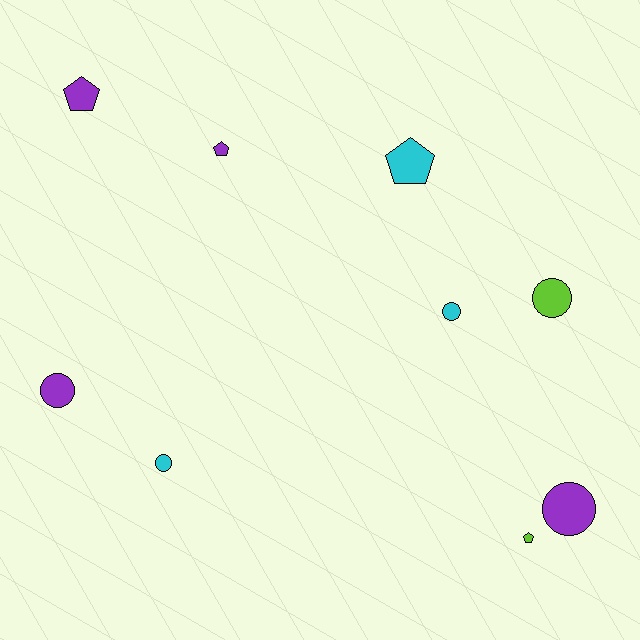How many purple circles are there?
There are 2 purple circles.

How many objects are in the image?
There are 9 objects.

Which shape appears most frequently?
Circle, with 5 objects.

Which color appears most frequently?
Purple, with 4 objects.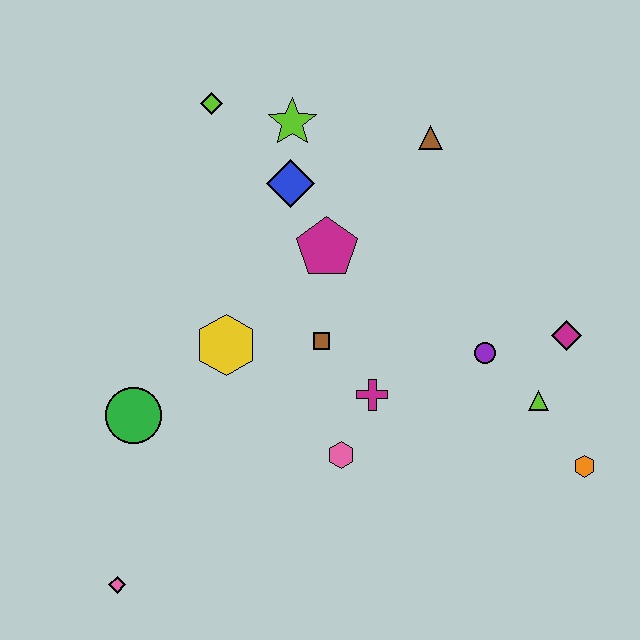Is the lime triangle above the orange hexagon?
Yes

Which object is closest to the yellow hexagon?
The brown square is closest to the yellow hexagon.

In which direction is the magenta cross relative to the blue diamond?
The magenta cross is below the blue diamond.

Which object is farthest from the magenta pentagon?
The pink diamond is farthest from the magenta pentagon.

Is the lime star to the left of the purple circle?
Yes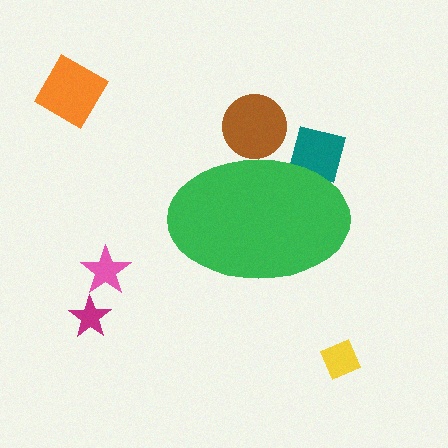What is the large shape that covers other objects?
A green ellipse.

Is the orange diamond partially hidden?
No, the orange diamond is fully visible.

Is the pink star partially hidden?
No, the pink star is fully visible.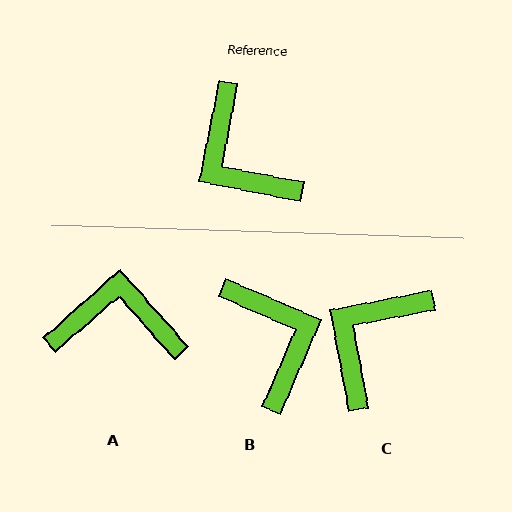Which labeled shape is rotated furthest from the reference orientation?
B, about 168 degrees away.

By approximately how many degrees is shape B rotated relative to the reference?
Approximately 168 degrees counter-clockwise.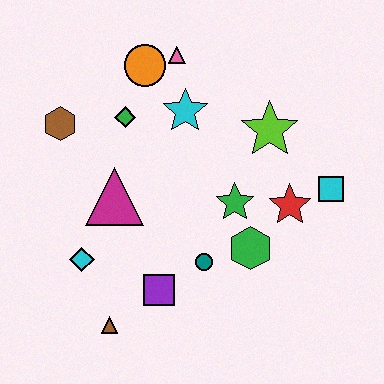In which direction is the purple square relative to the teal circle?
The purple square is to the left of the teal circle.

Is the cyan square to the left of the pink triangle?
No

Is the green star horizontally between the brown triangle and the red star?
Yes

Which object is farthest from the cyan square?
The brown hexagon is farthest from the cyan square.